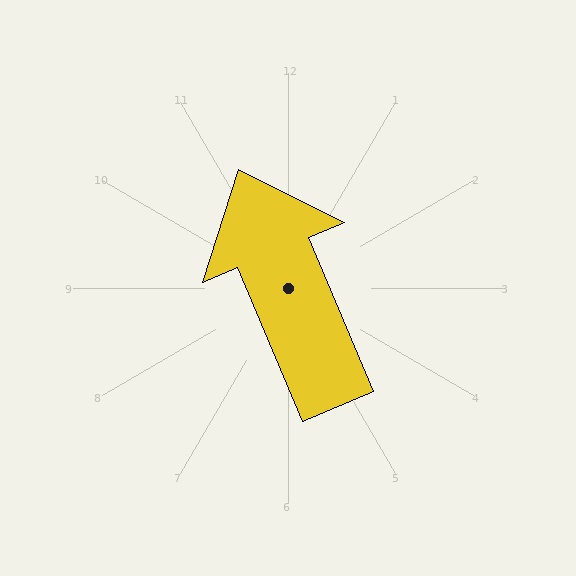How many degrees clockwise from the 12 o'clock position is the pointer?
Approximately 337 degrees.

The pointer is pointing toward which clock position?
Roughly 11 o'clock.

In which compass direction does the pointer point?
Northwest.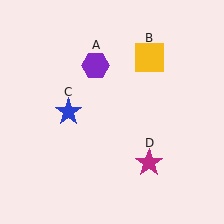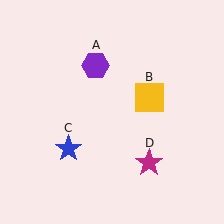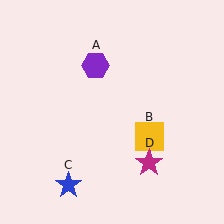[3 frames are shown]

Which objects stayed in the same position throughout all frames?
Purple hexagon (object A) and magenta star (object D) remained stationary.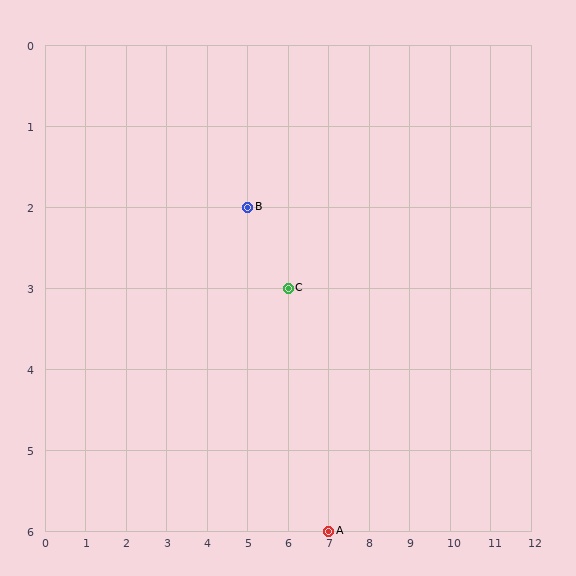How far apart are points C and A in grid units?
Points C and A are 1 column and 3 rows apart (about 3.2 grid units diagonally).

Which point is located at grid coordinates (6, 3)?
Point C is at (6, 3).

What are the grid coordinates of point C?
Point C is at grid coordinates (6, 3).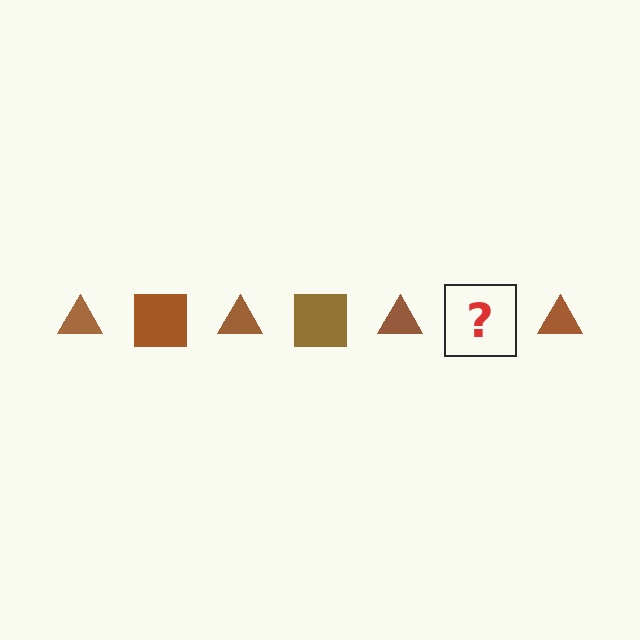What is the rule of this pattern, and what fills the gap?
The rule is that the pattern cycles through triangle, square shapes in brown. The gap should be filled with a brown square.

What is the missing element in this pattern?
The missing element is a brown square.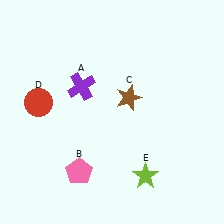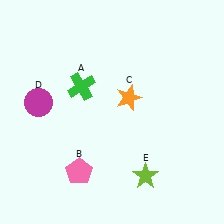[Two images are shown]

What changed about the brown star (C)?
In Image 1, C is brown. In Image 2, it changed to orange.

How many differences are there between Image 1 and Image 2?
There are 3 differences between the two images.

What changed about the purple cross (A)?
In Image 1, A is purple. In Image 2, it changed to green.